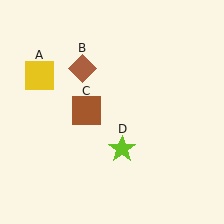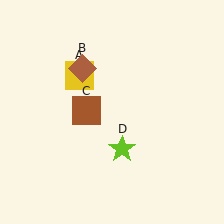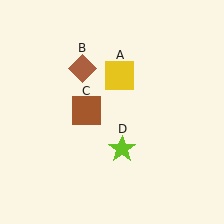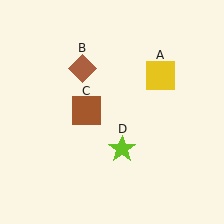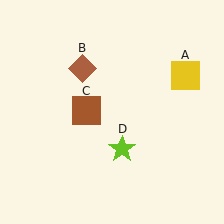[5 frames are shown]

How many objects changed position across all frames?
1 object changed position: yellow square (object A).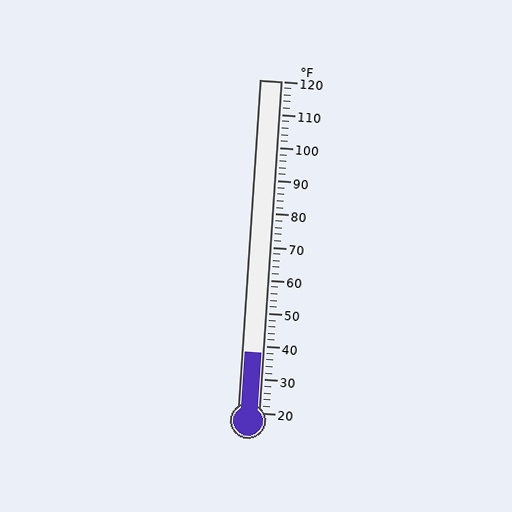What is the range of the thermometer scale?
The thermometer scale ranges from 20°F to 120°F.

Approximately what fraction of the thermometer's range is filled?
The thermometer is filled to approximately 20% of its range.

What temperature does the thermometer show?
The thermometer shows approximately 38°F.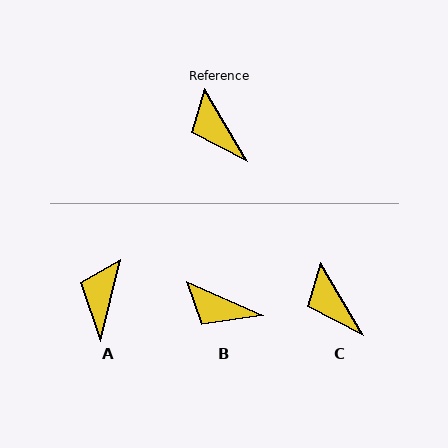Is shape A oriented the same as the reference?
No, it is off by about 44 degrees.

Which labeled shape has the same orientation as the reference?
C.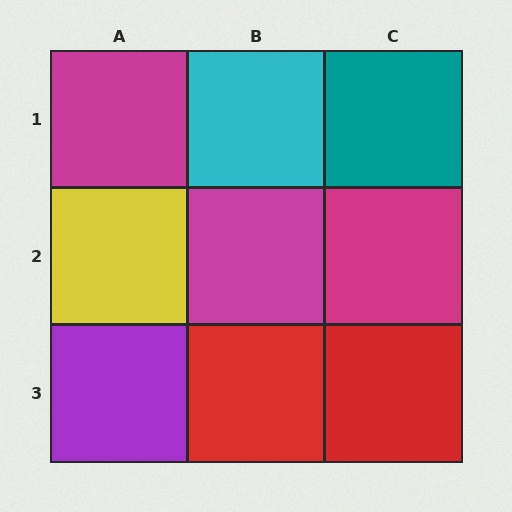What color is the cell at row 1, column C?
Teal.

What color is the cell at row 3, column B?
Red.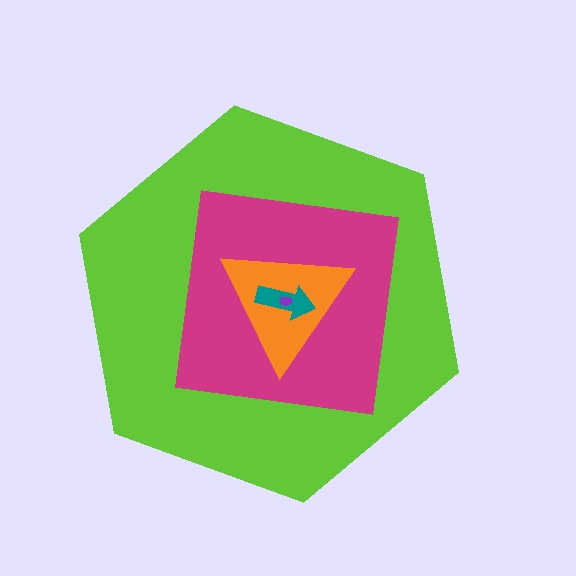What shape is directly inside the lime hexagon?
The magenta square.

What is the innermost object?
The purple ellipse.